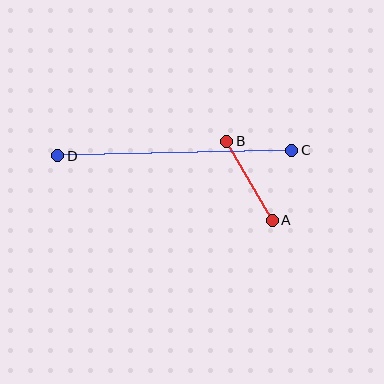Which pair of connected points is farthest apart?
Points C and D are farthest apart.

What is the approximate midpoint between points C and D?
The midpoint is at approximately (175, 153) pixels.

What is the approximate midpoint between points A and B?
The midpoint is at approximately (249, 181) pixels.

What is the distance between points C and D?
The distance is approximately 234 pixels.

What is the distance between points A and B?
The distance is approximately 91 pixels.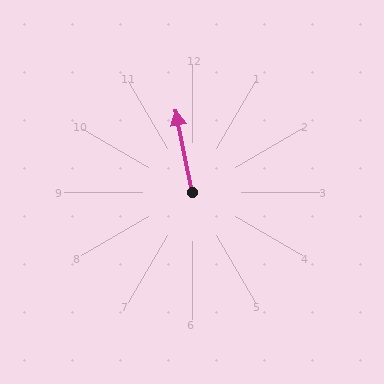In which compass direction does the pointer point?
North.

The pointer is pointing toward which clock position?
Roughly 12 o'clock.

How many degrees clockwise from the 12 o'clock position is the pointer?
Approximately 348 degrees.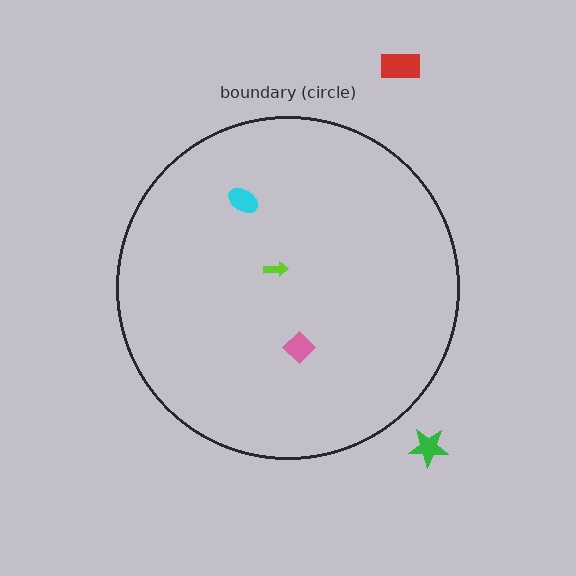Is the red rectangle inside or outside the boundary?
Outside.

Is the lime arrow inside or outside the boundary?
Inside.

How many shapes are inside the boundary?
3 inside, 2 outside.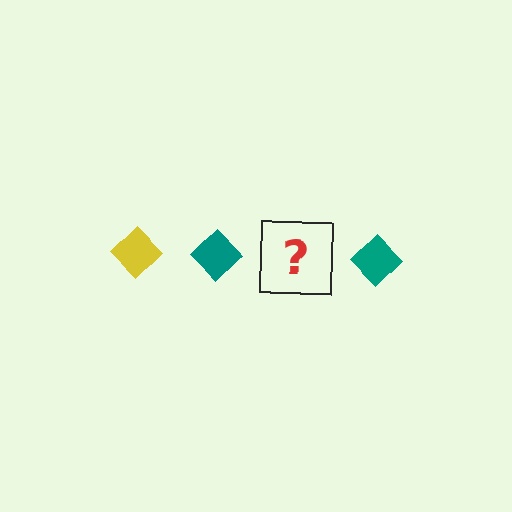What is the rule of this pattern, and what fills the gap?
The rule is that the pattern cycles through yellow, teal diamonds. The gap should be filled with a yellow diamond.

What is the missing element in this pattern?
The missing element is a yellow diamond.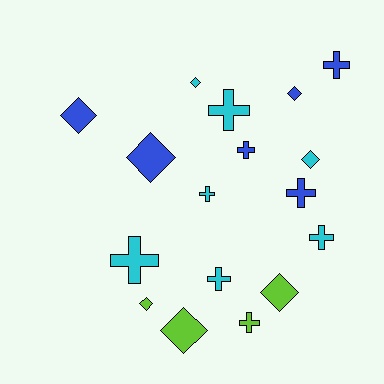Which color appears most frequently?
Cyan, with 7 objects.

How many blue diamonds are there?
There are 3 blue diamonds.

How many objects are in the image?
There are 17 objects.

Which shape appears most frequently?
Cross, with 9 objects.